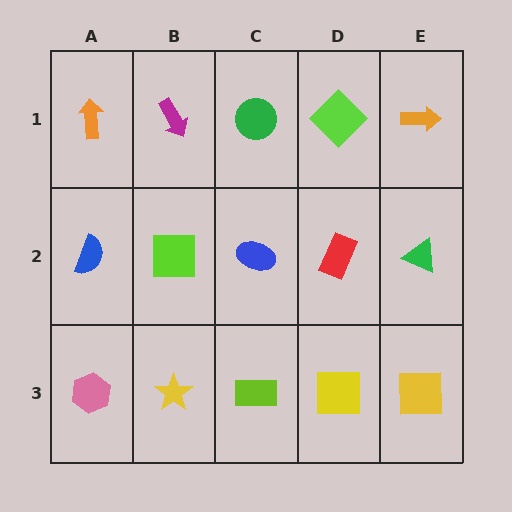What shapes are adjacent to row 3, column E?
A green triangle (row 2, column E), a yellow square (row 3, column D).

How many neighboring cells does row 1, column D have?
3.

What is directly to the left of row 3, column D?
A lime rectangle.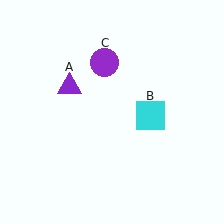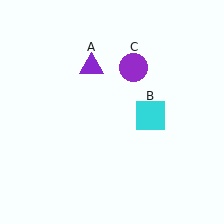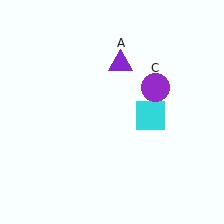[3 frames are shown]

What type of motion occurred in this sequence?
The purple triangle (object A), purple circle (object C) rotated clockwise around the center of the scene.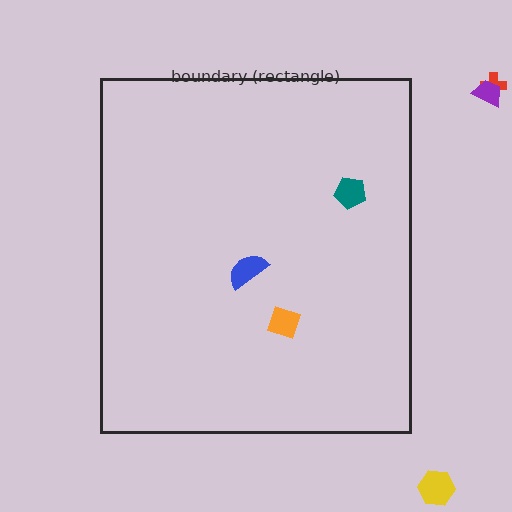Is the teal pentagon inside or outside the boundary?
Inside.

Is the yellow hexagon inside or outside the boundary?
Outside.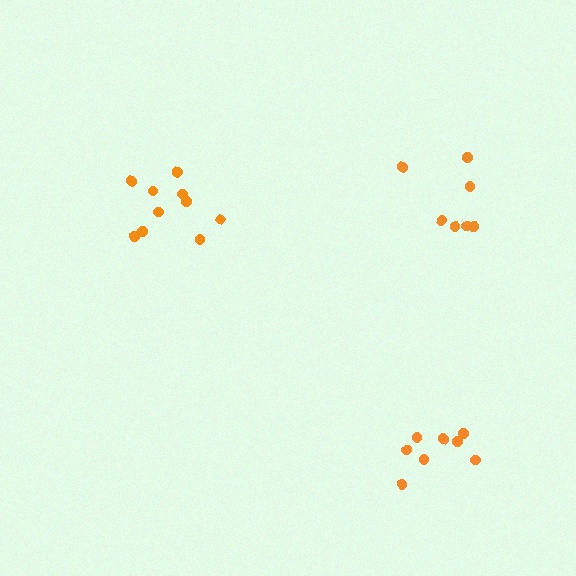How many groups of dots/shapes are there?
There are 3 groups.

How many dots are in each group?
Group 1: 8 dots, Group 2: 7 dots, Group 3: 10 dots (25 total).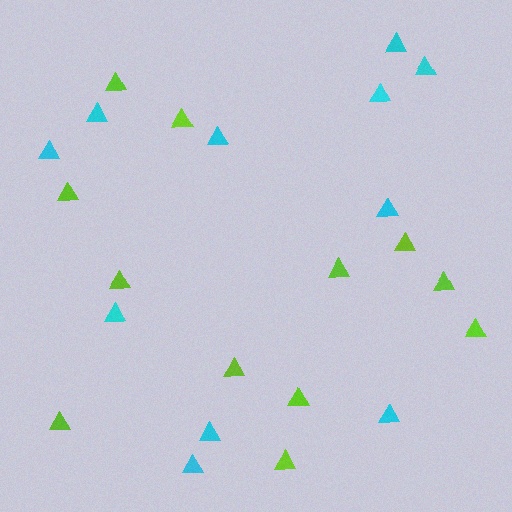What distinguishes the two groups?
There are 2 groups: one group of lime triangles (12) and one group of cyan triangles (11).